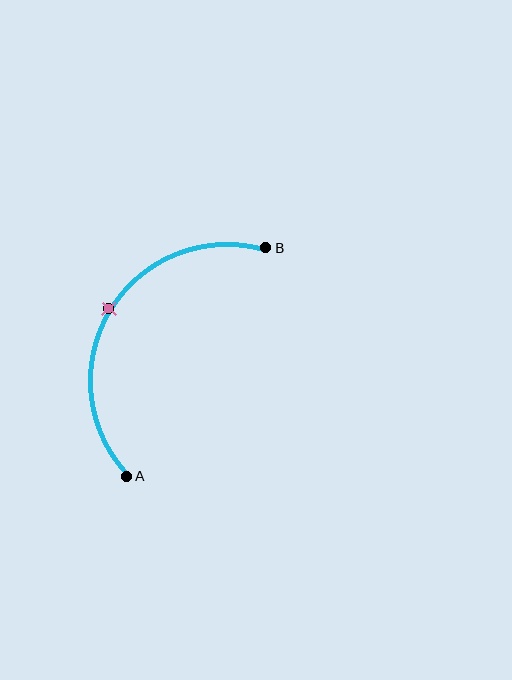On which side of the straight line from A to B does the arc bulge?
The arc bulges to the left of the straight line connecting A and B.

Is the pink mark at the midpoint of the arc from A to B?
Yes. The pink mark lies on the arc at equal arc-length from both A and B — it is the arc midpoint.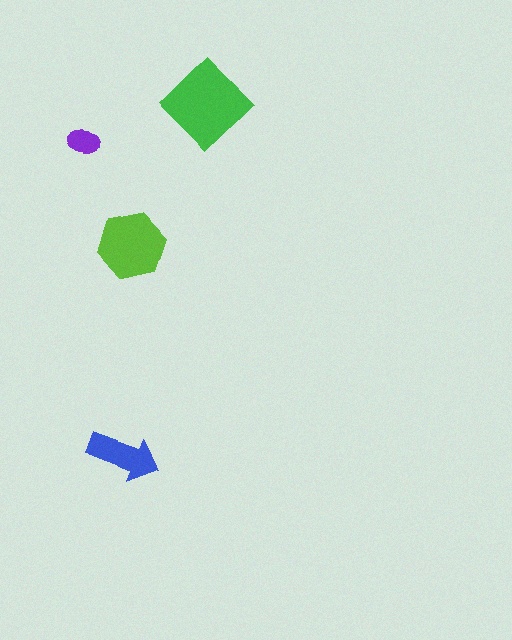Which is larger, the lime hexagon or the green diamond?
The green diamond.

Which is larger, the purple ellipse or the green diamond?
The green diamond.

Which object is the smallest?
The purple ellipse.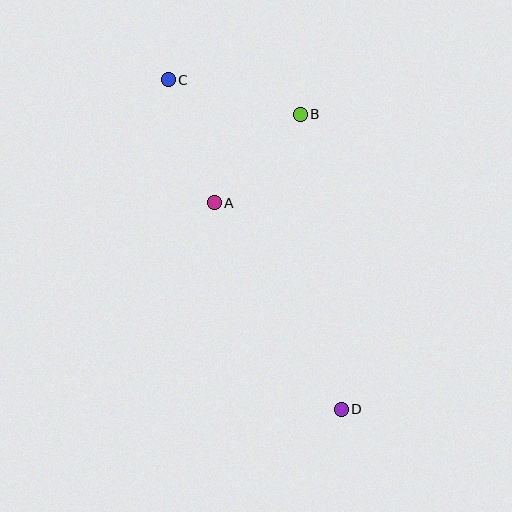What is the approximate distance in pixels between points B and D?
The distance between B and D is approximately 297 pixels.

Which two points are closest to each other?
Points A and B are closest to each other.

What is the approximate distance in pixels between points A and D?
The distance between A and D is approximately 242 pixels.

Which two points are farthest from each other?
Points C and D are farthest from each other.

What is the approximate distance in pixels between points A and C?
The distance between A and C is approximately 131 pixels.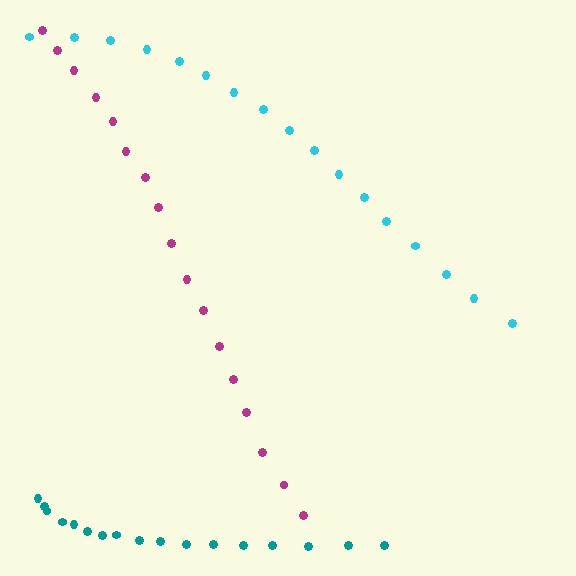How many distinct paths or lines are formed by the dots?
There are 3 distinct paths.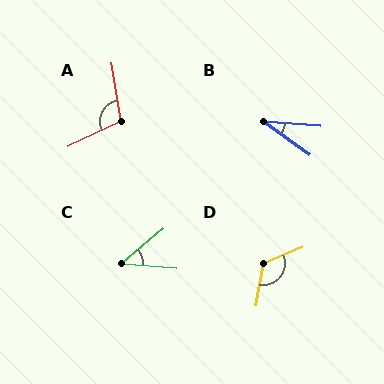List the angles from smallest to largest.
B (31°), C (44°), A (106°), D (123°).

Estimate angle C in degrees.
Approximately 44 degrees.